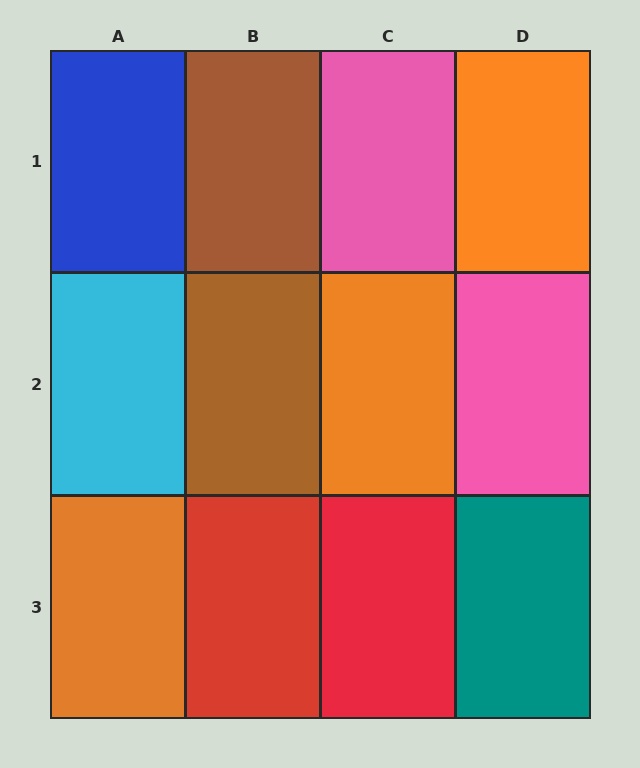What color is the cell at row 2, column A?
Cyan.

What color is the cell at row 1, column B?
Brown.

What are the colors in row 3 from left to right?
Orange, red, red, teal.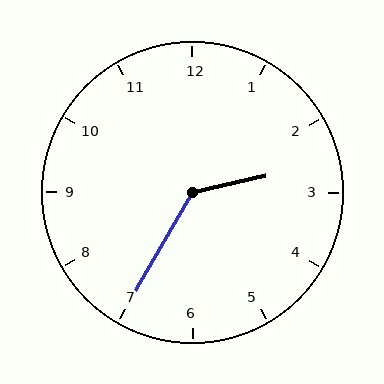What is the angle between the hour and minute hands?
Approximately 132 degrees.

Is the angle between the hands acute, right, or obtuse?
It is obtuse.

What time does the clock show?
2:35.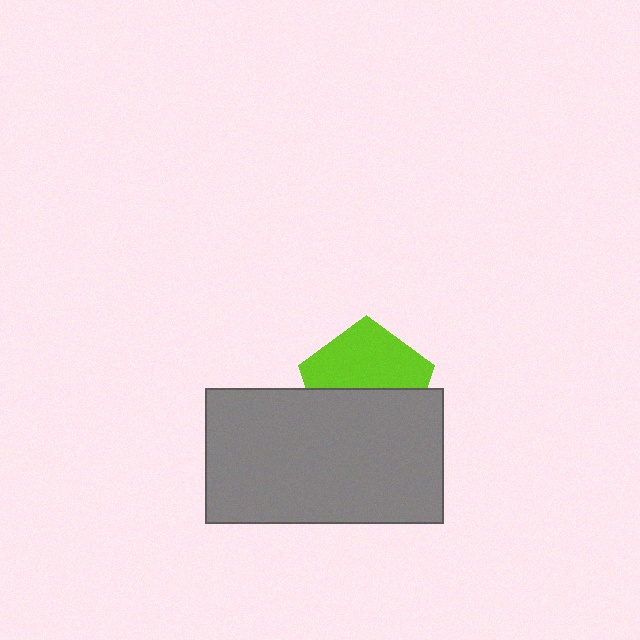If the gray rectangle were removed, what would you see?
You would see the complete lime pentagon.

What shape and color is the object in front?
The object in front is a gray rectangle.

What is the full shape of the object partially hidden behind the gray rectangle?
The partially hidden object is a lime pentagon.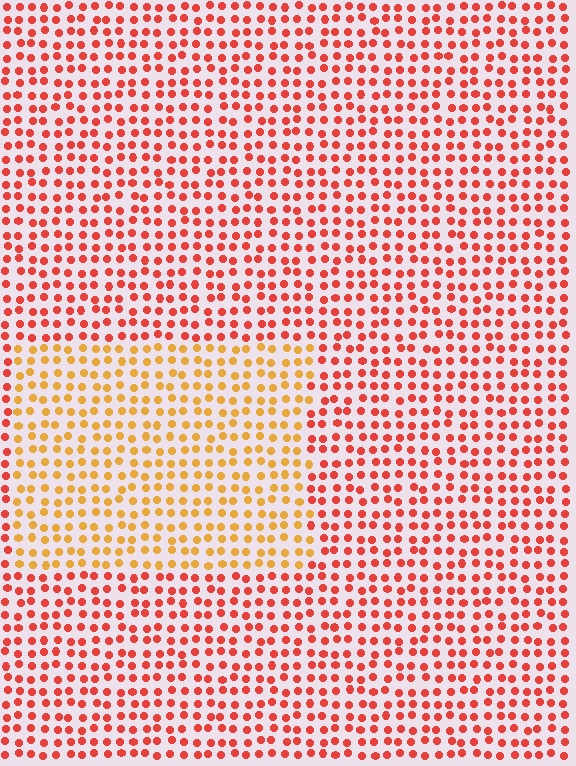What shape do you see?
I see a rectangle.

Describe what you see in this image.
The image is filled with small red elements in a uniform arrangement. A rectangle-shaped region is visible where the elements are tinted to a slightly different hue, forming a subtle color boundary.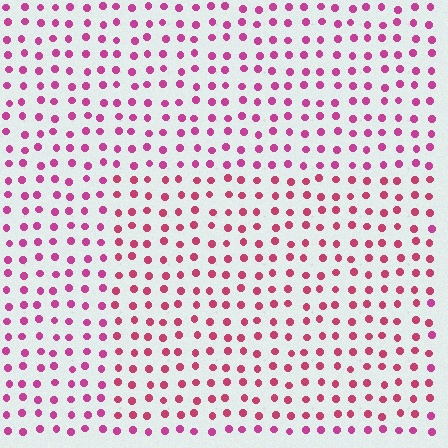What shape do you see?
I see a rectangle.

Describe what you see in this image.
The image is filled with small magenta elements in a uniform arrangement. A rectangle-shaped region is visible where the elements are tinted to a slightly different hue, forming a subtle color boundary.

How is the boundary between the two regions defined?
The boundary is defined purely by a slight shift in hue (about 19 degrees). Spacing, size, and orientation are identical on both sides.